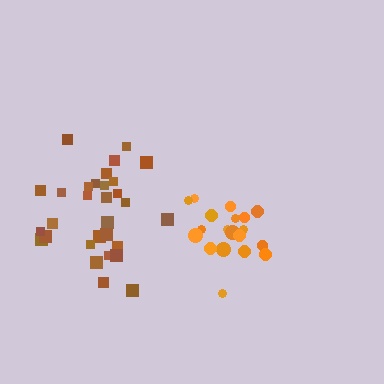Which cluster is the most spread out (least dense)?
Brown.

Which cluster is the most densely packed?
Orange.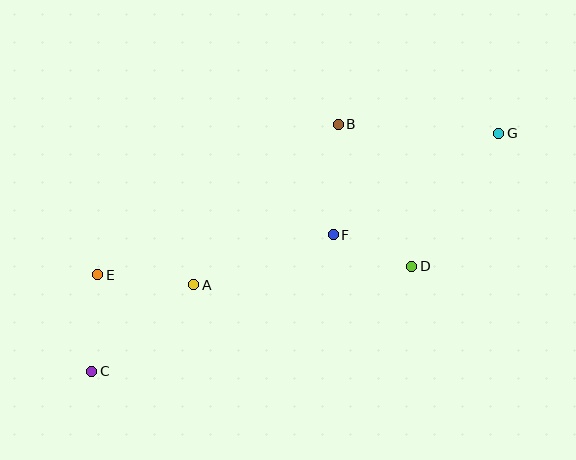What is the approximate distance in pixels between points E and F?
The distance between E and F is approximately 239 pixels.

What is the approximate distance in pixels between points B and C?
The distance between B and C is approximately 349 pixels.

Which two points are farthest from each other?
Points C and G are farthest from each other.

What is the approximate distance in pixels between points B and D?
The distance between B and D is approximately 160 pixels.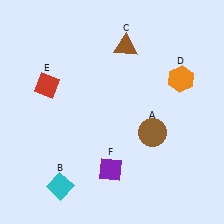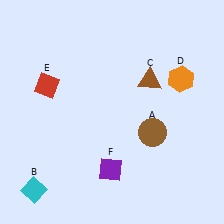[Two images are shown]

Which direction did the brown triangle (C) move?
The brown triangle (C) moved down.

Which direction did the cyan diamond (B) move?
The cyan diamond (B) moved left.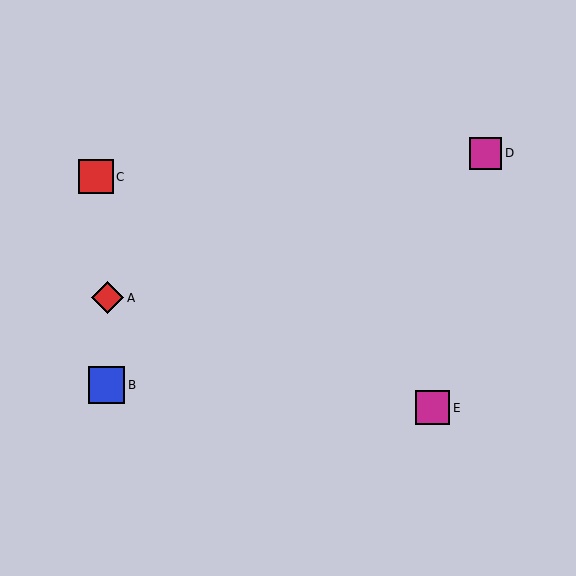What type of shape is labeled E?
Shape E is a magenta square.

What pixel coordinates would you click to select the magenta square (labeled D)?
Click at (486, 153) to select the magenta square D.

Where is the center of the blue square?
The center of the blue square is at (107, 385).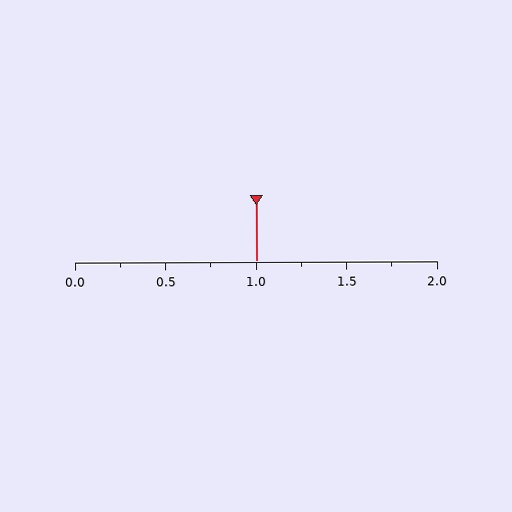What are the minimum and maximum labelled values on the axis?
The axis runs from 0.0 to 2.0.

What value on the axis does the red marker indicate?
The marker indicates approximately 1.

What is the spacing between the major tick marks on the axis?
The major ticks are spaced 0.5 apart.